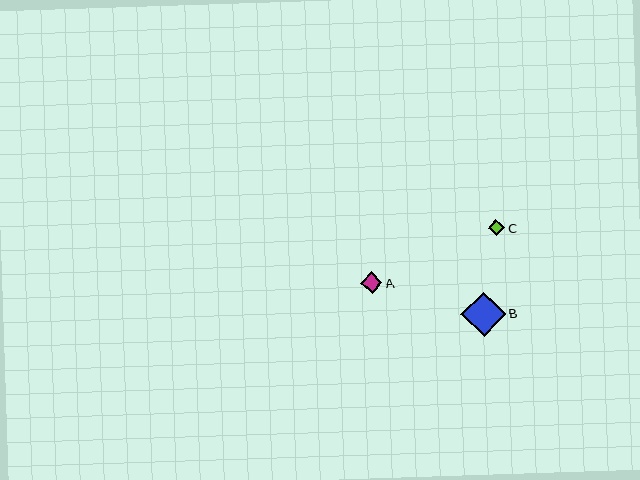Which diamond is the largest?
Diamond B is the largest with a size of approximately 44 pixels.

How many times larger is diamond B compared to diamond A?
Diamond B is approximately 2.1 times the size of diamond A.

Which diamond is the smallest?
Diamond C is the smallest with a size of approximately 16 pixels.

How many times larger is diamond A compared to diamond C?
Diamond A is approximately 1.3 times the size of diamond C.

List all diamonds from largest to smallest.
From largest to smallest: B, A, C.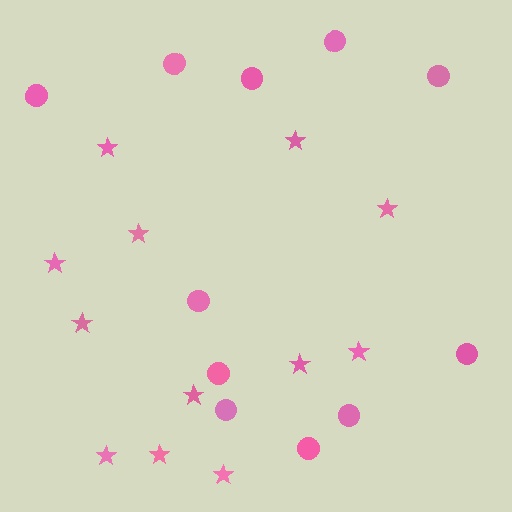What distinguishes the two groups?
There are 2 groups: one group of circles (11) and one group of stars (12).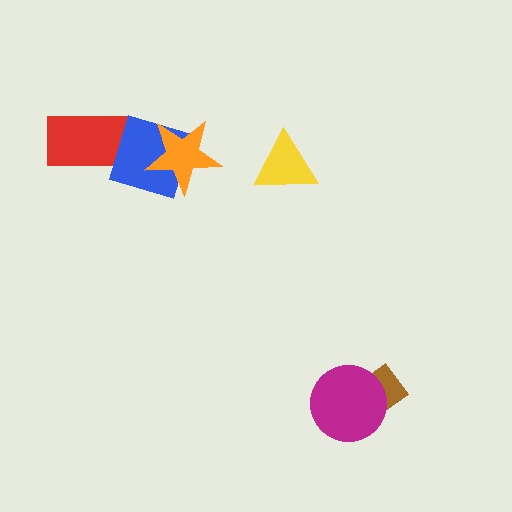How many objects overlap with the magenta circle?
1 object overlaps with the magenta circle.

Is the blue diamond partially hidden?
Yes, it is partially covered by another shape.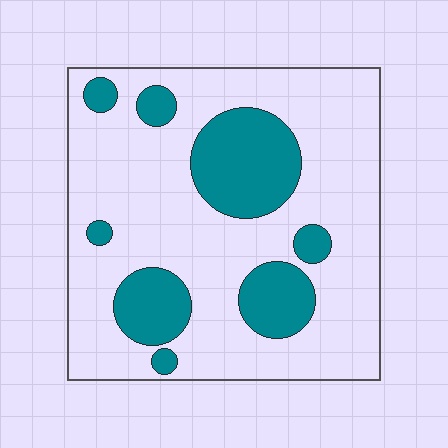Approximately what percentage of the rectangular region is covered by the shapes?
Approximately 25%.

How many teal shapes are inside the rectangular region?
8.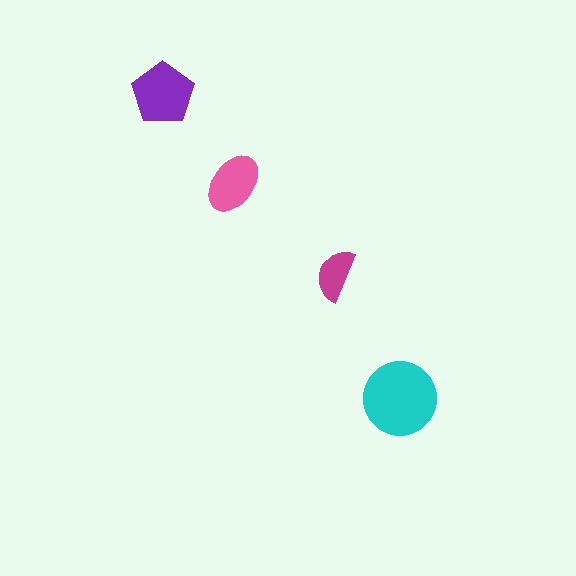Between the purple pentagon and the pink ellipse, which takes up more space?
The purple pentagon.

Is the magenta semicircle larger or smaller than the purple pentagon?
Smaller.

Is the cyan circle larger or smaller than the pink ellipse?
Larger.